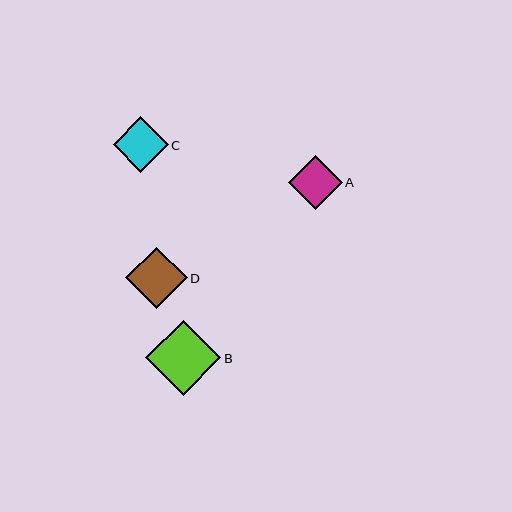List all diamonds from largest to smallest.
From largest to smallest: B, D, C, A.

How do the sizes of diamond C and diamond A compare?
Diamond C and diamond A are approximately the same size.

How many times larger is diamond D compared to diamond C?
Diamond D is approximately 1.1 times the size of diamond C.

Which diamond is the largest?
Diamond B is the largest with a size of approximately 76 pixels.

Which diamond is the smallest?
Diamond A is the smallest with a size of approximately 54 pixels.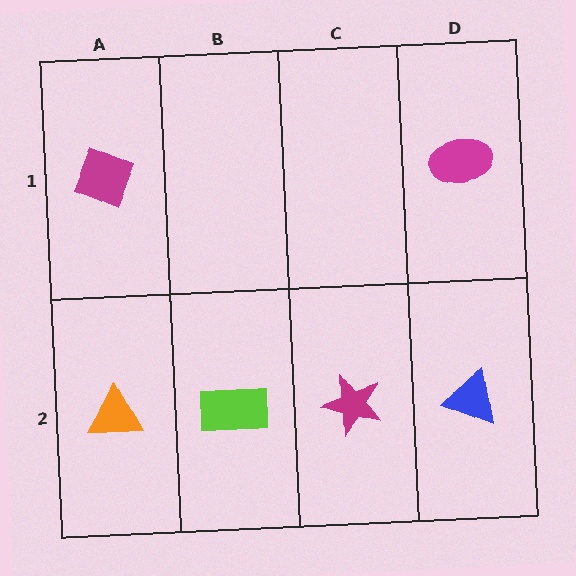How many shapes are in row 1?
2 shapes.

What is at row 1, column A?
A magenta diamond.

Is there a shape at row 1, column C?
No, that cell is empty.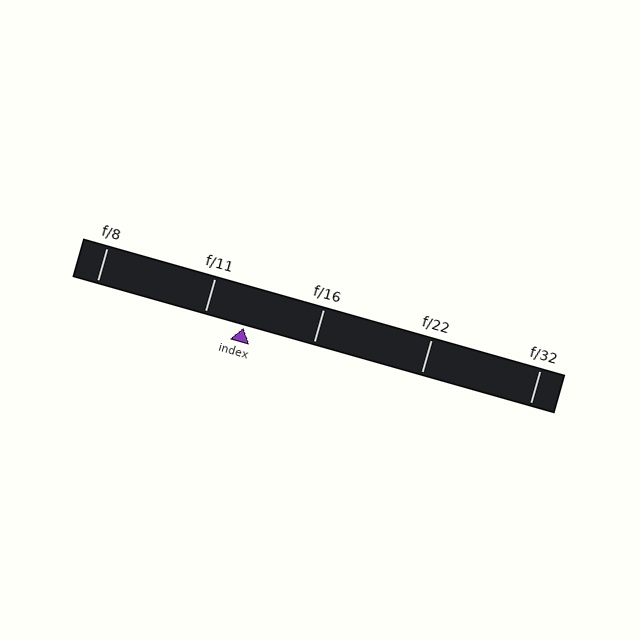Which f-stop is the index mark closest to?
The index mark is closest to f/11.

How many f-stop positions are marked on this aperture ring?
There are 5 f-stop positions marked.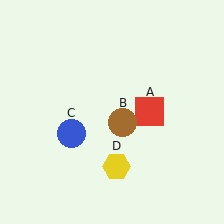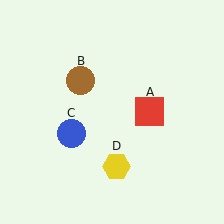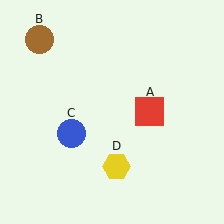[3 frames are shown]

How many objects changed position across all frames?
1 object changed position: brown circle (object B).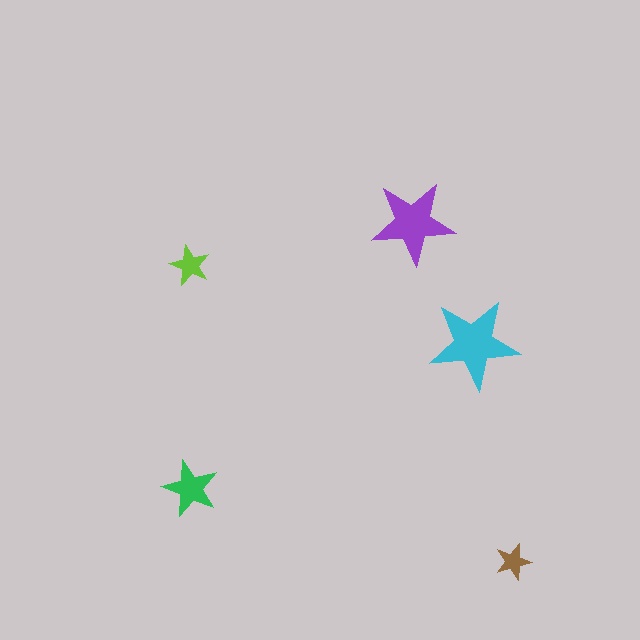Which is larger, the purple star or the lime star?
The purple one.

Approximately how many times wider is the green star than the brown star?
About 1.5 times wider.